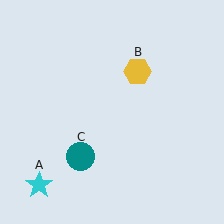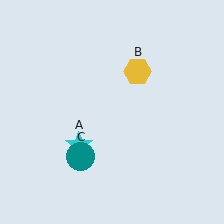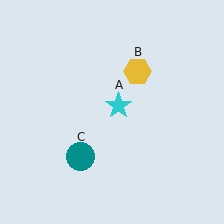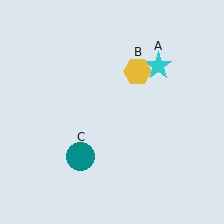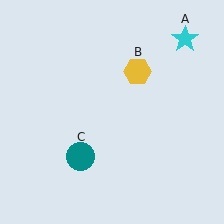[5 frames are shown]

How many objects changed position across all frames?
1 object changed position: cyan star (object A).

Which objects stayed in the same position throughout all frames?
Yellow hexagon (object B) and teal circle (object C) remained stationary.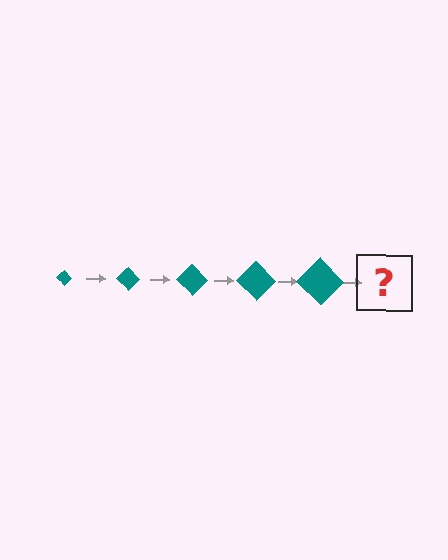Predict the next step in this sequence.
The next step is a teal diamond, larger than the previous one.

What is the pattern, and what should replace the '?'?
The pattern is that the diamond gets progressively larger each step. The '?' should be a teal diamond, larger than the previous one.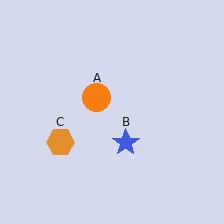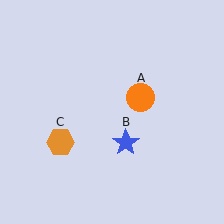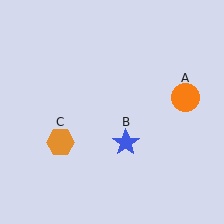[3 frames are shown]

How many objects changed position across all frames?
1 object changed position: orange circle (object A).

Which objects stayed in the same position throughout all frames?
Blue star (object B) and orange hexagon (object C) remained stationary.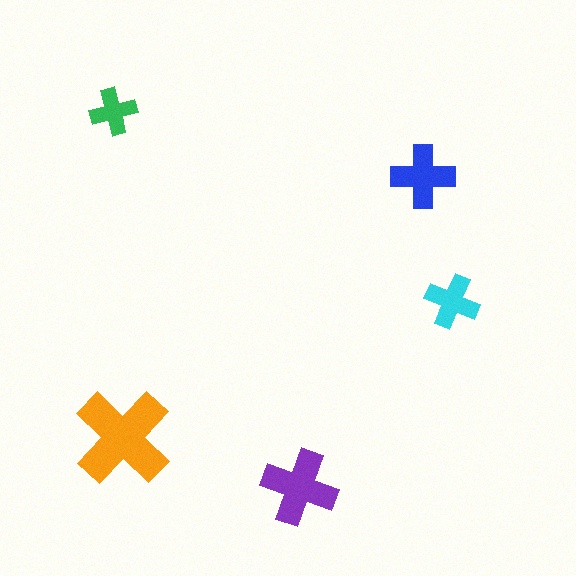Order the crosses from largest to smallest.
the orange one, the purple one, the blue one, the cyan one, the green one.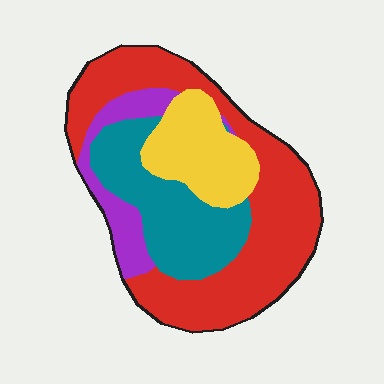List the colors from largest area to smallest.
From largest to smallest: red, teal, yellow, purple.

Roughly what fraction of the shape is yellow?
Yellow covers 18% of the shape.